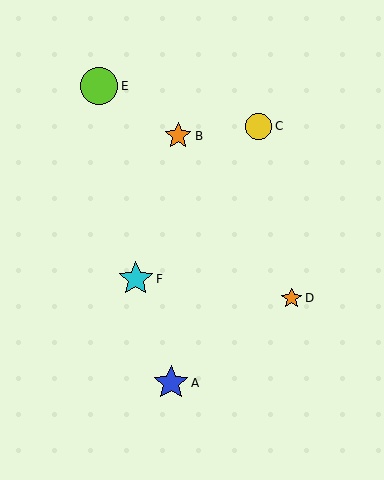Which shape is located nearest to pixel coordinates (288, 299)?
The orange star (labeled D) at (292, 298) is nearest to that location.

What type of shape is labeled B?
Shape B is an orange star.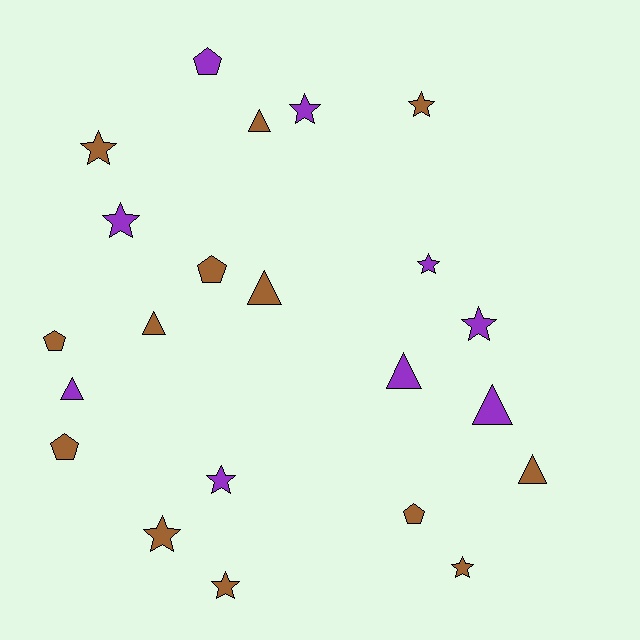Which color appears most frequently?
Brown, with 13 objects.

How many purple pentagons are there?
There is 1 purple pentagon.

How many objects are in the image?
There are 22 objects.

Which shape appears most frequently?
Star, with 10 objects.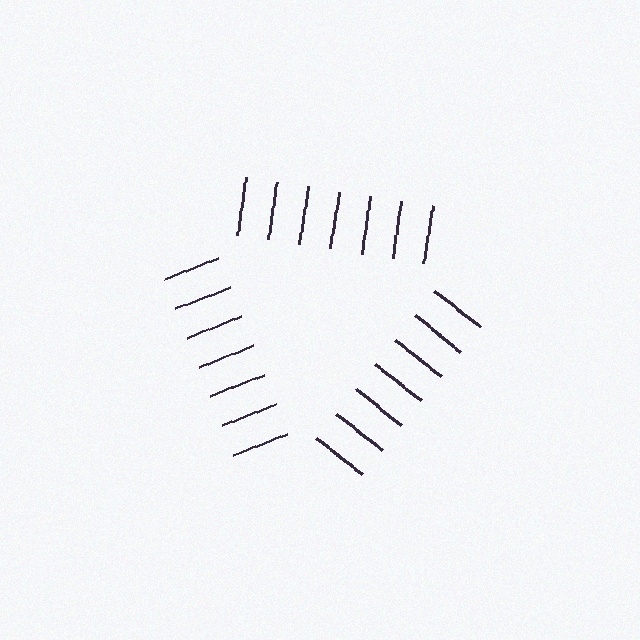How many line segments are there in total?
21 — 7 along each of the 3 edges.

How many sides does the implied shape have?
3 sides — the line-ends trace a triangle.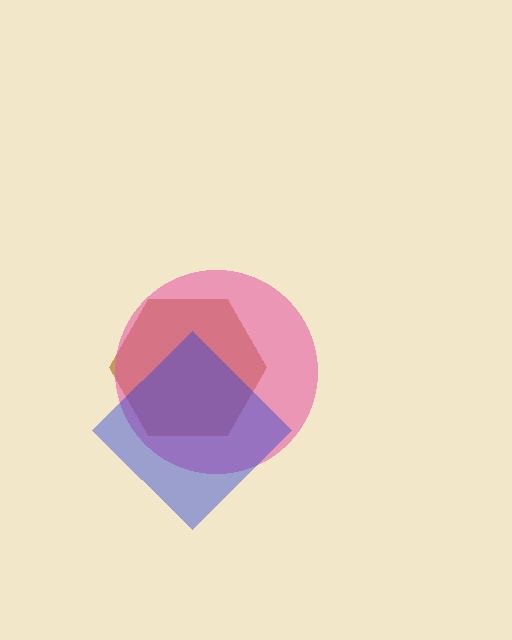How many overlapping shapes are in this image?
There are 3 overlapping shapes in the image.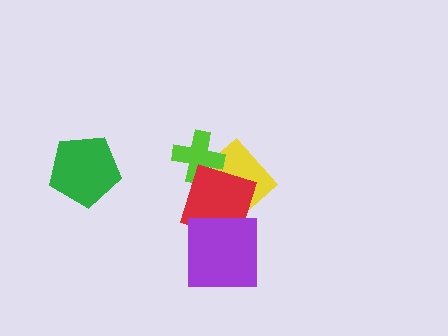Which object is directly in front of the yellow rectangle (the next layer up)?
The lime cross is directly in front of the yellow rectangle.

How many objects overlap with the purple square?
1 object overlaps with the purple square.